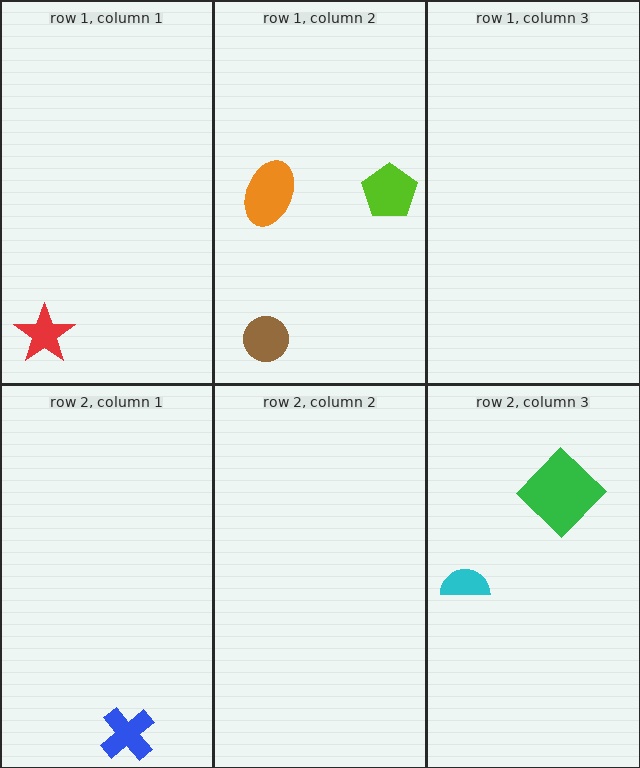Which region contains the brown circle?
The row 1, column 2 region.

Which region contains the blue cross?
The row 2, column 1 region.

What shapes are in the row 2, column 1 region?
The blue cross.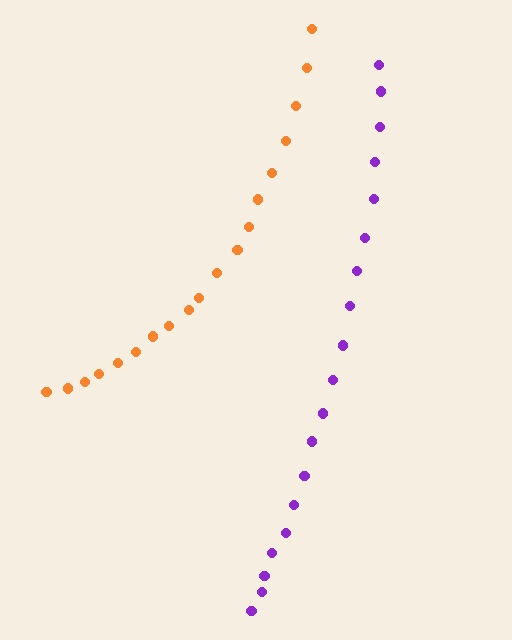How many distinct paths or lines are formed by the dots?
There are 2 distinct paths.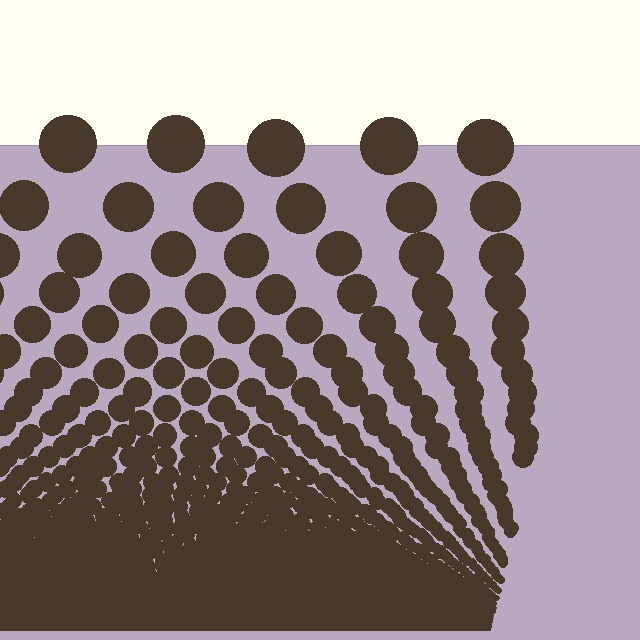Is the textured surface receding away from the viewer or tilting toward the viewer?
The surface appears to tilt toward the viewer. Texture elements get larger and sparser toward the top.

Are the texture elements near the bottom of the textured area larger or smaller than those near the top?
Smaller. The gradient is inverted — elements near the bottom are smaller and denser.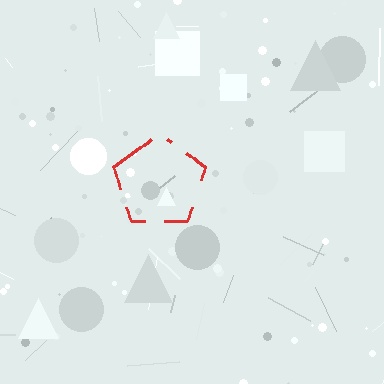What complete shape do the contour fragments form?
The contour fragments form a pentagon.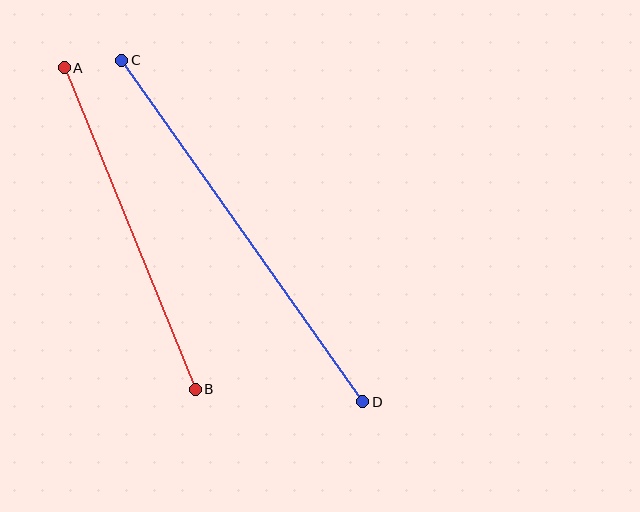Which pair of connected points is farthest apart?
Points C and D are farthest apart.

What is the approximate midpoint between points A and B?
The midpoint is at approximately (130, 229) pixels.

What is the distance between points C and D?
The distance is approximately 418 pixels.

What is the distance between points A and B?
The distance is approximately 347 pixels.